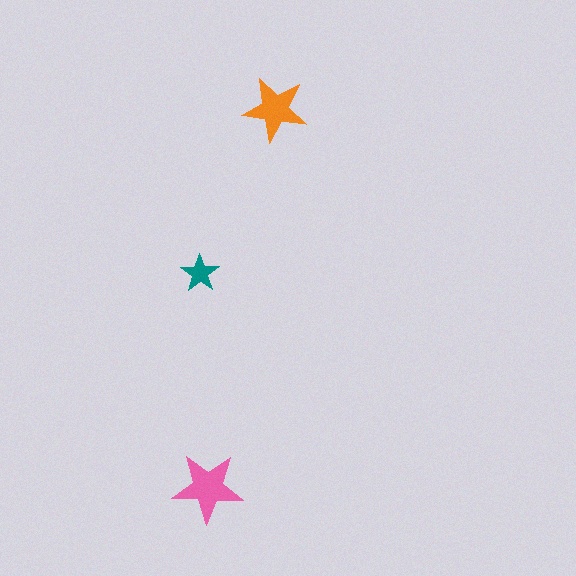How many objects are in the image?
There are 3 objects in the image.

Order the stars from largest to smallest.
the pink one, the orange one, the teal one.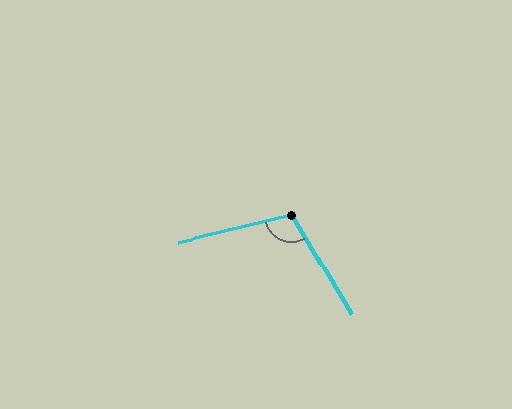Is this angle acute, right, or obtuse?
It is obtuse.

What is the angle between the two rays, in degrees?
Approximately 107 degrees.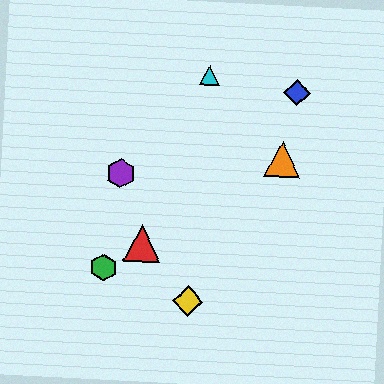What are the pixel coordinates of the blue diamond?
The blue diamond is at (297, 93).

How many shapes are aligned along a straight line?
3 shapes (the red triangle, the green hexagon, the orange triangle) are aligned along a straight line.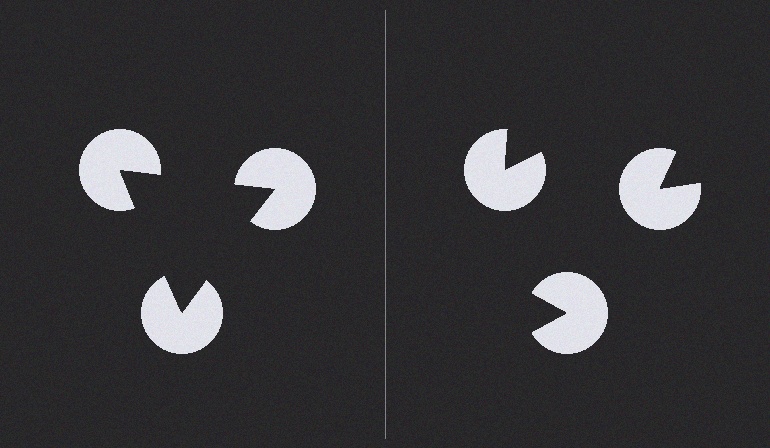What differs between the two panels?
The pac-man discs are positioned identically on both sides; only the wedge orientations differ. On the left they align to a triangle; on the right they are misaligned.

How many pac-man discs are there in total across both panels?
6 — 3 on each side.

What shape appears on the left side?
An illusory triangle.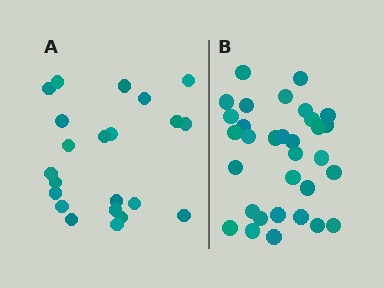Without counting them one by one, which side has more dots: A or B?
Region B (the right region) has more dots.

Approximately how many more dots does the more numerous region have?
Region B has roughly 10 or so more dots than region A.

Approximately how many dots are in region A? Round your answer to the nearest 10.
About 20 dots. (The exact count is 22, which rounds to 20.)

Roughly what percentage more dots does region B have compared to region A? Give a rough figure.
About 45% more.